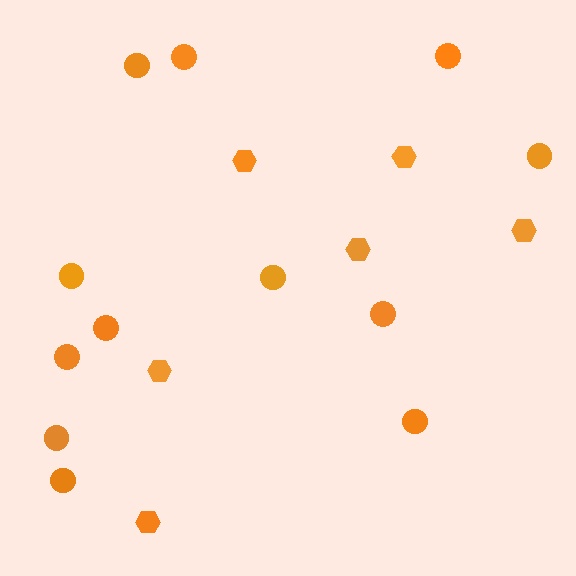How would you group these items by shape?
There are 2 groups: one group of circles (12) and one group of hexagons (6).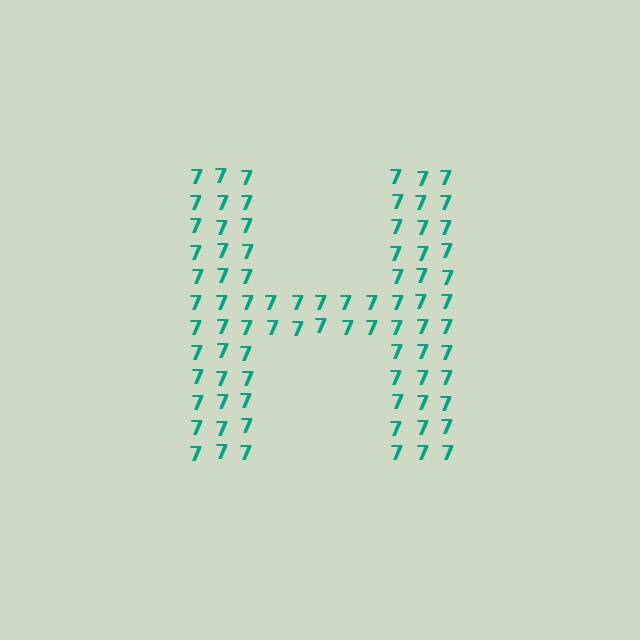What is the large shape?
The large shape is the letter H.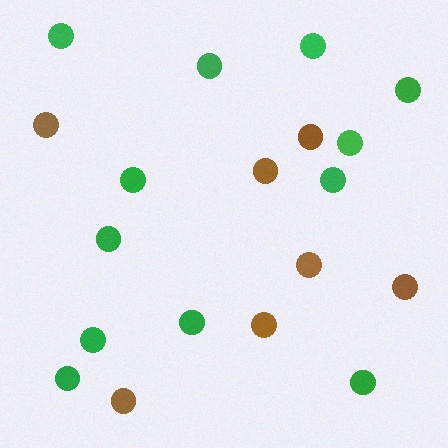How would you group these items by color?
There are 2 groups: one group of brown circles (7) and one group of green circles (12).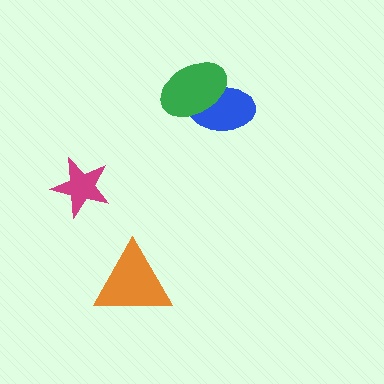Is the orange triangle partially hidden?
No, no other shape covers it.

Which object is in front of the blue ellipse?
The green ellipse is in front of the blue ellipse.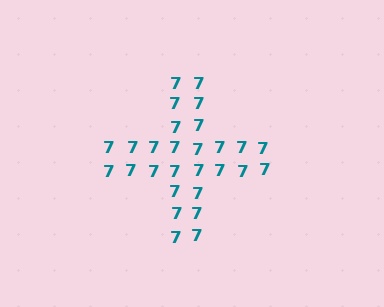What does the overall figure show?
The overall figure shows a cross.